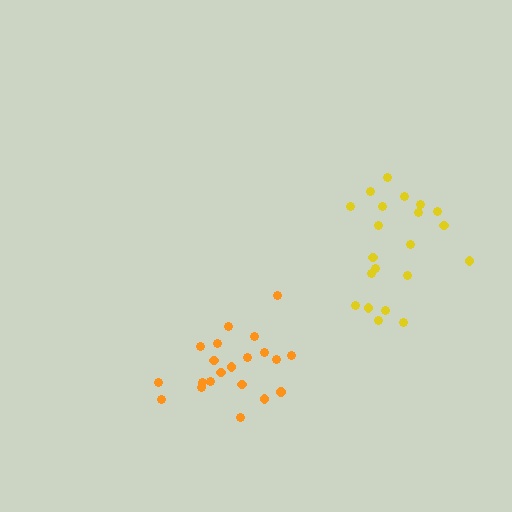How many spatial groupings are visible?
There are 2 spatial groupings.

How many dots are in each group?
Group 1: 21 dots, Group 2: 21 dots (42 total).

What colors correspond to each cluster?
The clusters are colored: yellow, orange.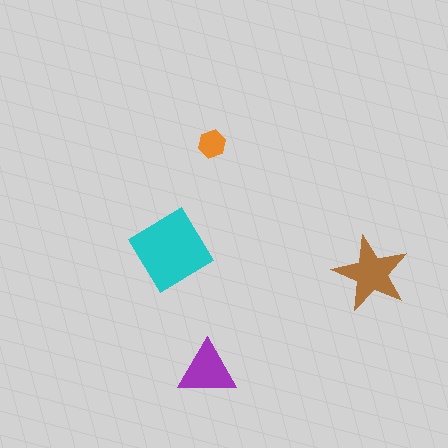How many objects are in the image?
There are 4 objects in the image.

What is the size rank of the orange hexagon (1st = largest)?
4th.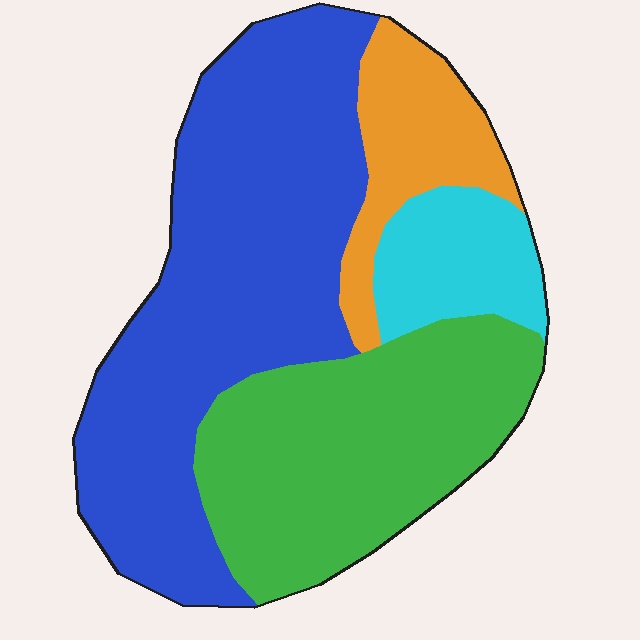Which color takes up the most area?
Blue, at roughly 45%.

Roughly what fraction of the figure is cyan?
Cyan covers 10% of the figure.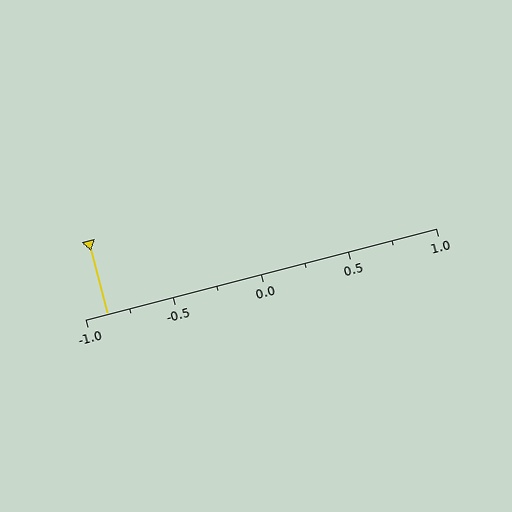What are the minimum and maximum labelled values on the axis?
The axis runs from -1.0 to 1.0.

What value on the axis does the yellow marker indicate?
The marker indicates approximately -0.88.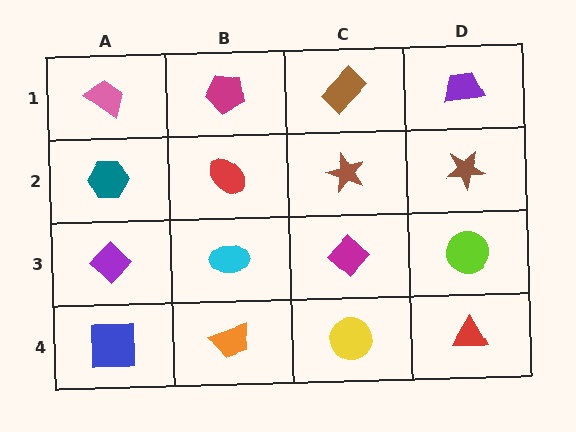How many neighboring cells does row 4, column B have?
3.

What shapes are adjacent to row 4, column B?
A cyan ellipse (row 3, column B), a blue square (row 4, column A), a yellow circle (row 4, column C).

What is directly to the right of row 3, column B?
A magenta diamond.